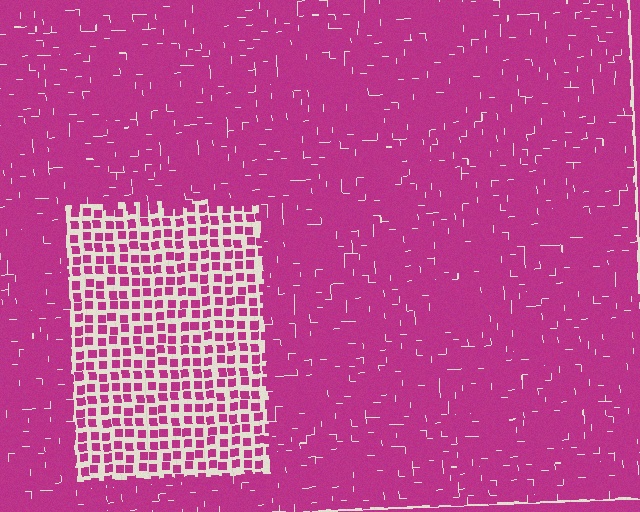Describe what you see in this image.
The image contains small magenta elements arranged at two different densities. A rectangle-shaped region is visible where the elements are less densely packed than the surrounding area.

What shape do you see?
I see a rectangle.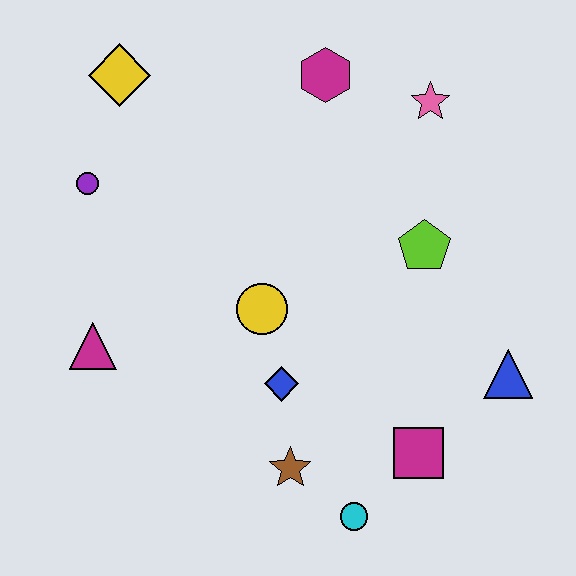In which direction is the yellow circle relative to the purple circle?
The yellow circle is to the right of the purple circle.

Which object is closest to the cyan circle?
The brown star is closest to the cyan circle.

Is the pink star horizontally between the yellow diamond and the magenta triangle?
No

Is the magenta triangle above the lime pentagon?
No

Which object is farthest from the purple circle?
The blue triangle is farthest from the purple circle.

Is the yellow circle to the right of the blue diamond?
No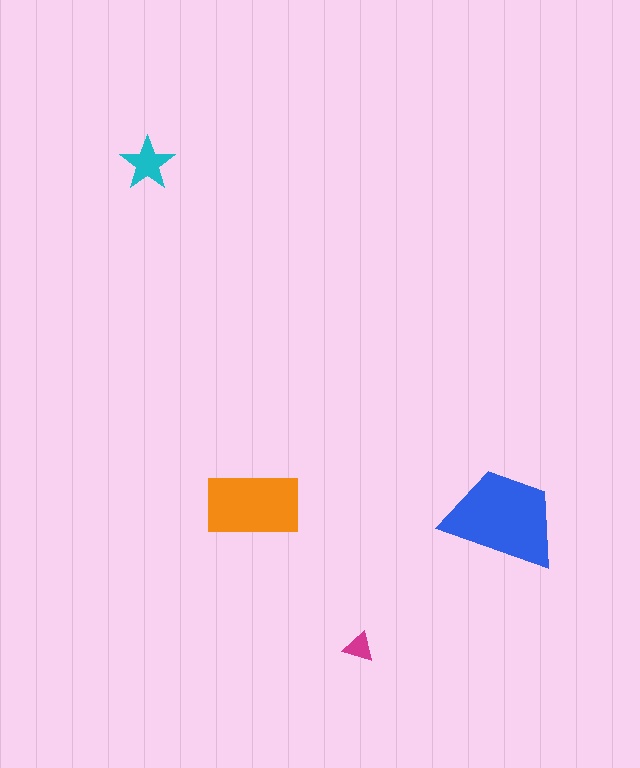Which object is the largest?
The blue trapezoid.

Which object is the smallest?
The magenta triangle.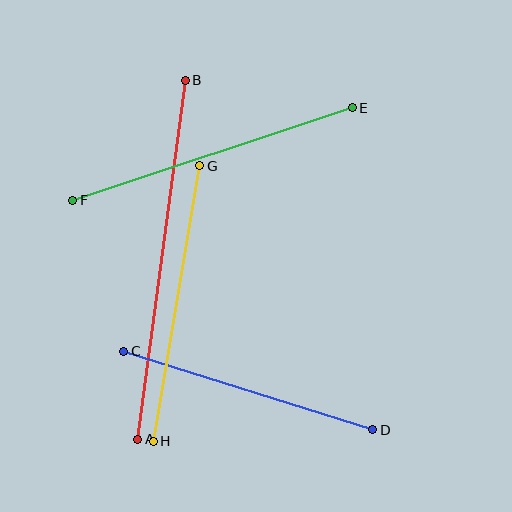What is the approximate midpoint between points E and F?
The midpoint is at approximately (213, 154) pixels.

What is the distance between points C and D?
The distance is approximately 261 pixels.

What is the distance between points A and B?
The distance is approximately 362 pixels.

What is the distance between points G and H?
The distance is approximately 279 pixels.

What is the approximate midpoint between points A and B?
The midpoint is at approximately (162, 260) pixels.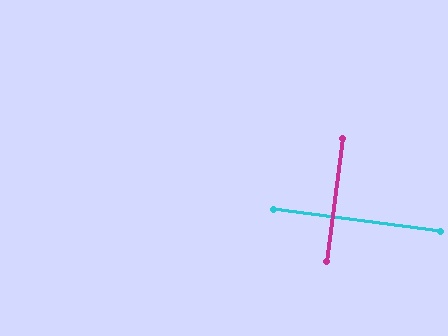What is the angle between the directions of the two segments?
Approximately 90 degrees.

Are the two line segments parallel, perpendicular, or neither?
Perpendicular — they meet at approximately 90°.